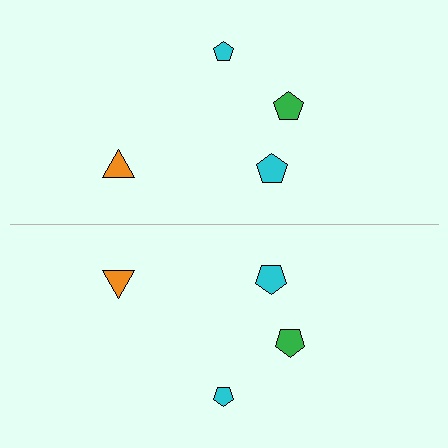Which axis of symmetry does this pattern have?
The pattern has a horizontal axis of symmetry running through the center of the image.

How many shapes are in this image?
There are 8 shapes in this image.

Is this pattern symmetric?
Yes, this pattern has bilateral (reflection) symmetry.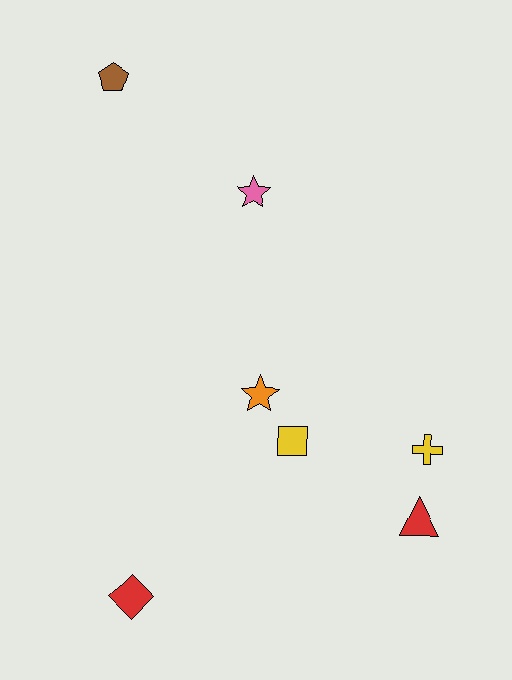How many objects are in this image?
There are 7 objects.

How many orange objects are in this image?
There is 1 orange object.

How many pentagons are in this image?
There is 1 pentagon.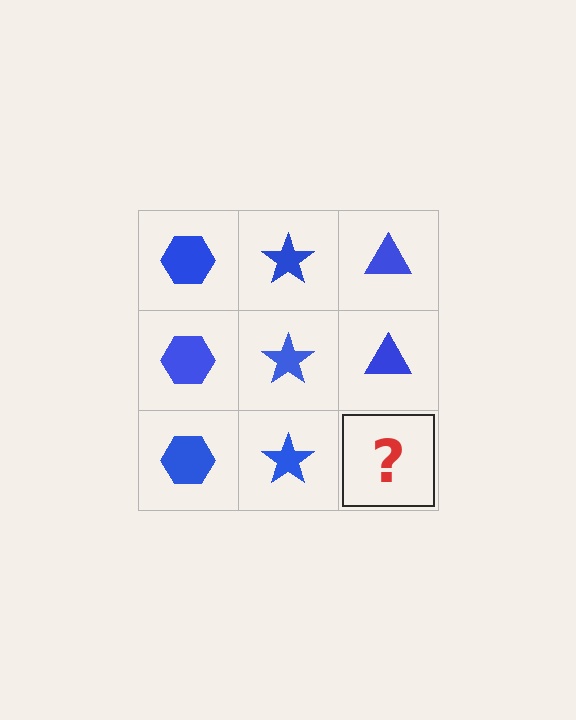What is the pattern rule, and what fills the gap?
The rule is that each column has a consistent shape. The gap should be filled with a blue triangle.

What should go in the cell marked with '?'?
The missing cell should contain a blue triangle.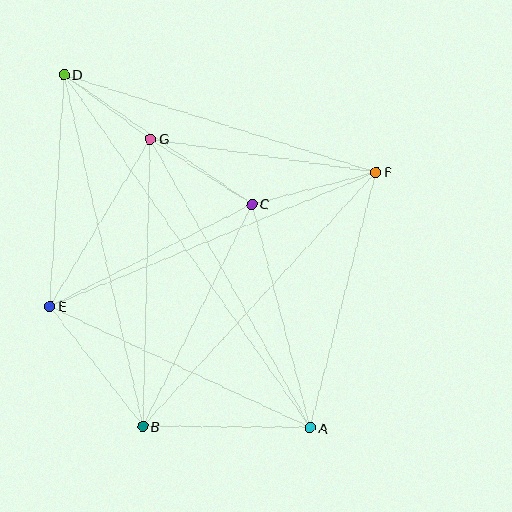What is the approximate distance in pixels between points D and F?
The distance between D and F is approximately 327 pixels.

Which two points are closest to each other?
Points D and G are closest to each other.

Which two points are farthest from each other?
Points A and D are farthest from each other.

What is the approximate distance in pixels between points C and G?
The distance between C and G is approximately 120 pixels.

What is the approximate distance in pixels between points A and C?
The distance between A and C is approximately 231 pixels.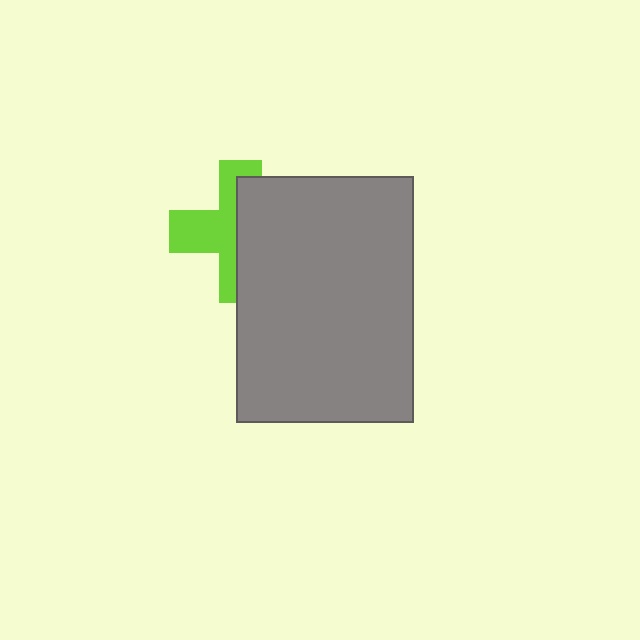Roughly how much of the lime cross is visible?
About half of it is visible (roughly 47%).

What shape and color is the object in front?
The object in front is a gray rectangle.